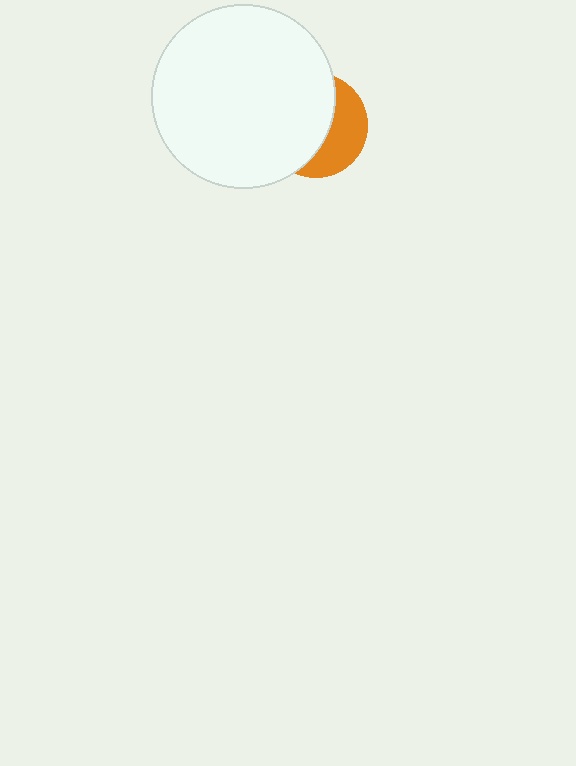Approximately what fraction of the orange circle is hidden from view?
Roughly 61% of the orange circle is hidden behind the white circle.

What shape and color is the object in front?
The object in front is a white circle.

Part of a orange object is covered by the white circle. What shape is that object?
It is a circle.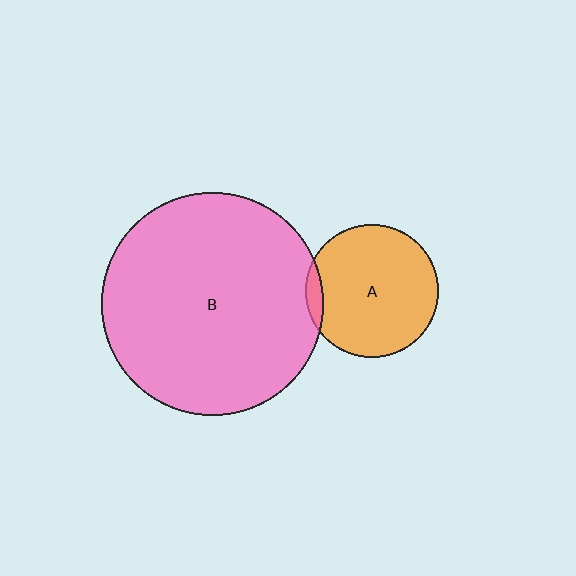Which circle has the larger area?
Circle B (pink).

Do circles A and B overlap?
Yes.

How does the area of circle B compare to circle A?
Approximately 2.8 times.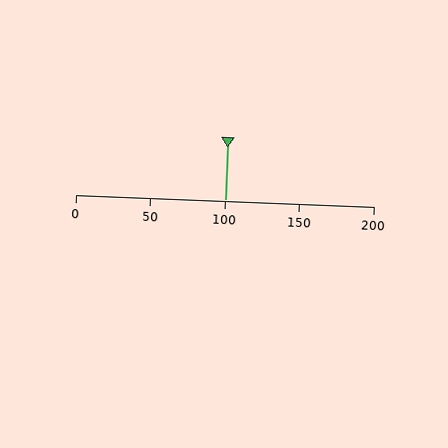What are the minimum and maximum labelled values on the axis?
The axis runs from 0 to 200.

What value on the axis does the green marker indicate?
The marker indicates approximately 100.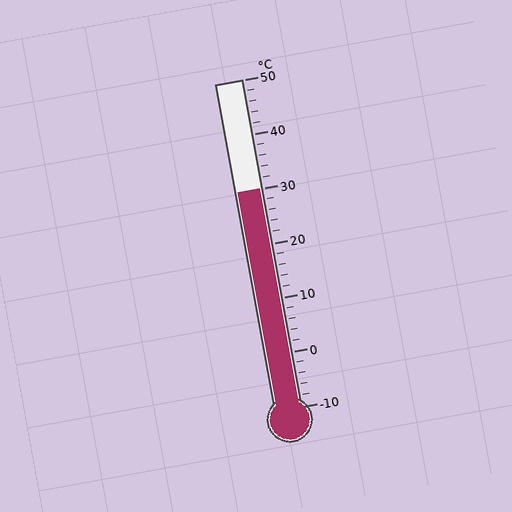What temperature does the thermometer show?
The thermometer shows approximately 30°C.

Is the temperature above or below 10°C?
The temperature is above 10°C.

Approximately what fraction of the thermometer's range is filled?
The thermometer is filled to approximately 65% of its range.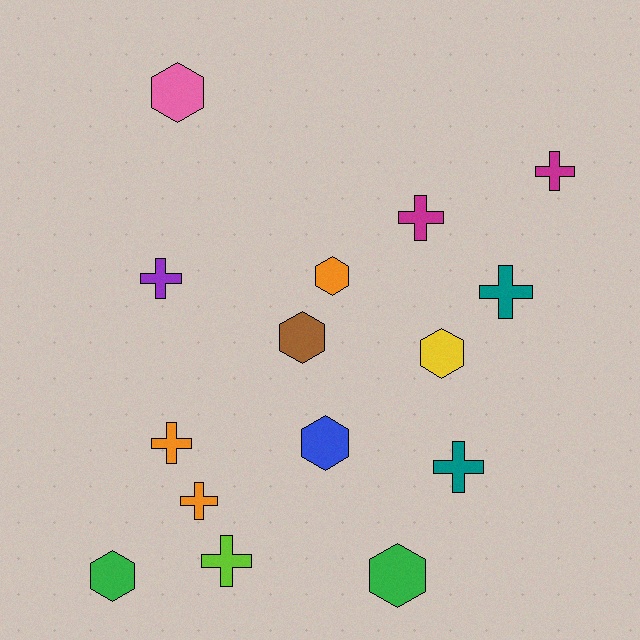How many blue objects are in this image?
There is 1 blue object.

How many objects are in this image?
There are 15 objects.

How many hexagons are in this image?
There are 7 hexagons.